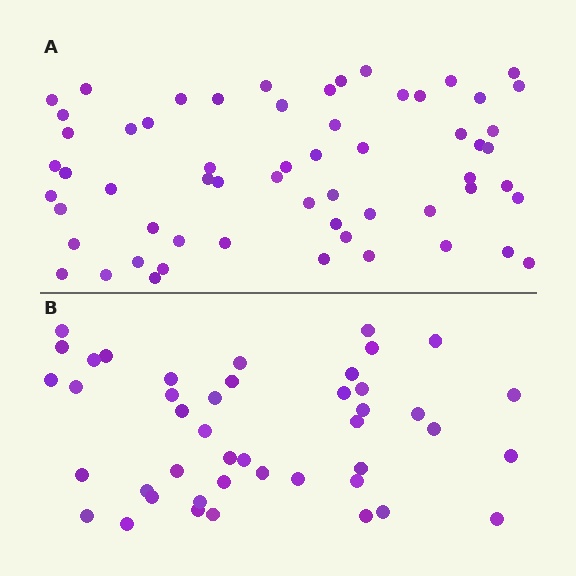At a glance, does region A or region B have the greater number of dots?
Region A (the top region) has more dots.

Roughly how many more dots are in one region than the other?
Region A has approximately 15 more dots than region B.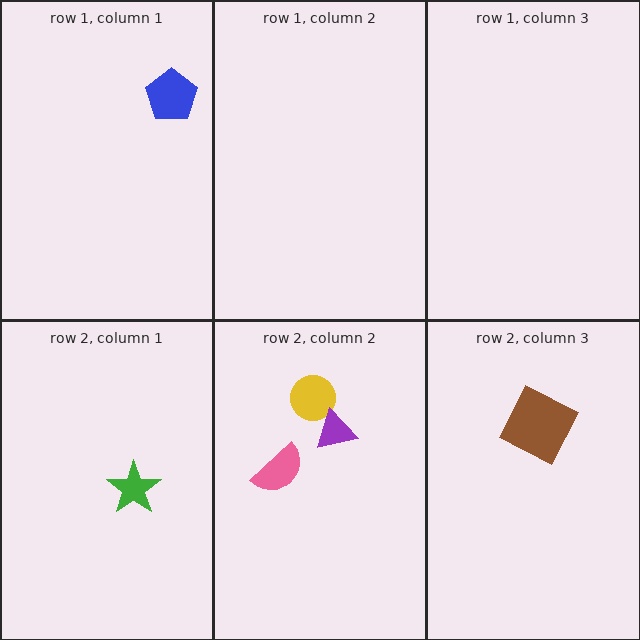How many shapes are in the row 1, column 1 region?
1.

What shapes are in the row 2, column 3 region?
The brown square.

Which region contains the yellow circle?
The row 2, column 2 region.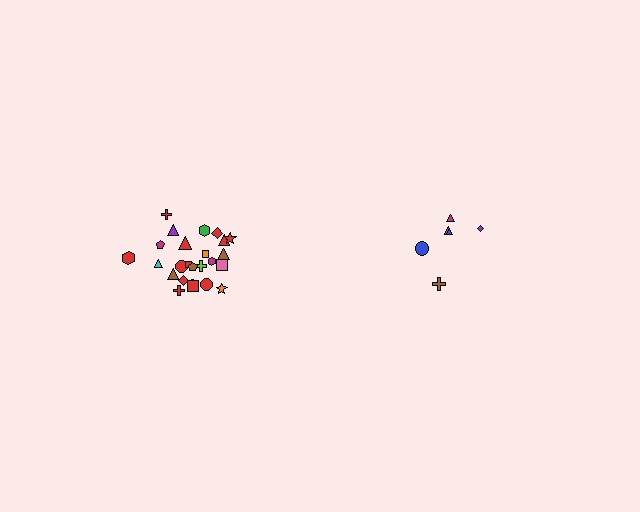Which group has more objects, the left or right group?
The left group.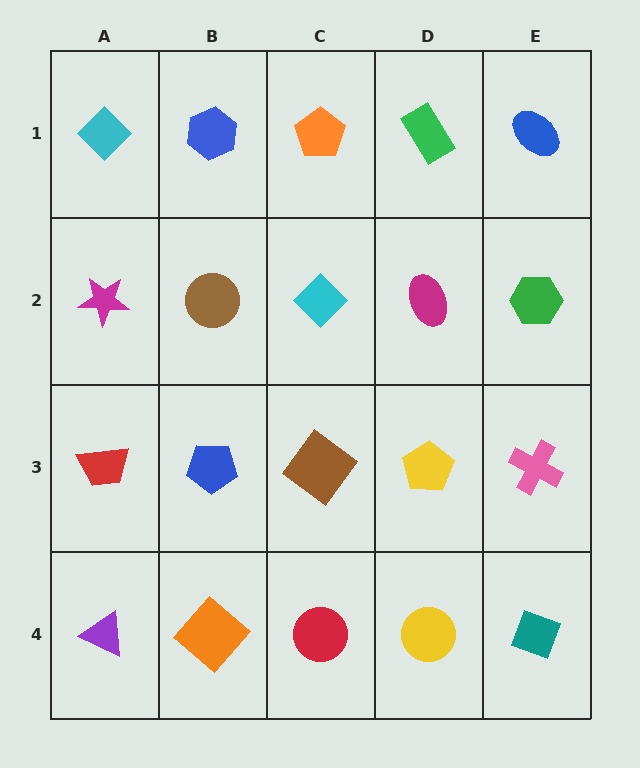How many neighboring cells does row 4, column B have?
3.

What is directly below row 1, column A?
A magenta star.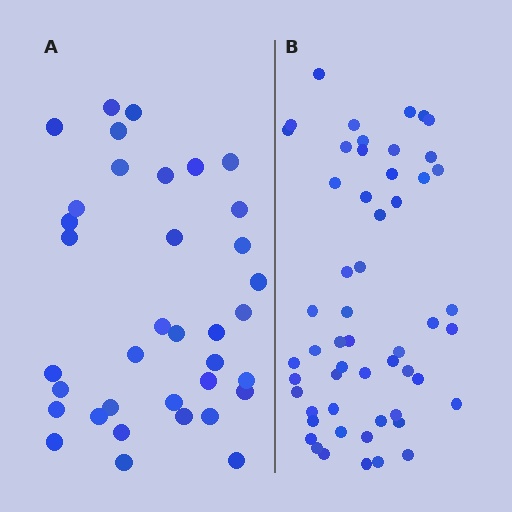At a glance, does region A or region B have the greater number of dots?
Region B (the right region) has more dots.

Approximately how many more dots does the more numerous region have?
Region B has approximately 20 more dots than region A.